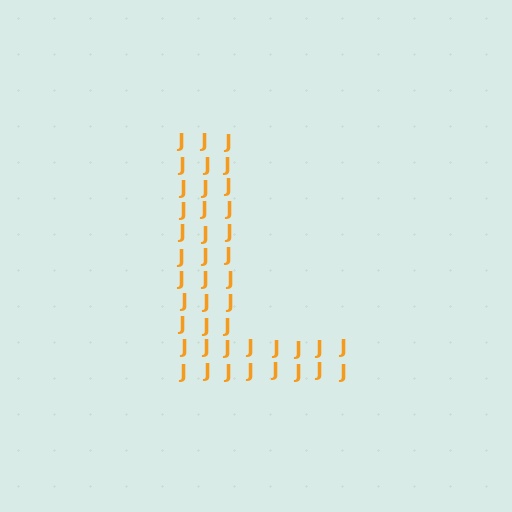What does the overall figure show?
The overall figure shows the letter L.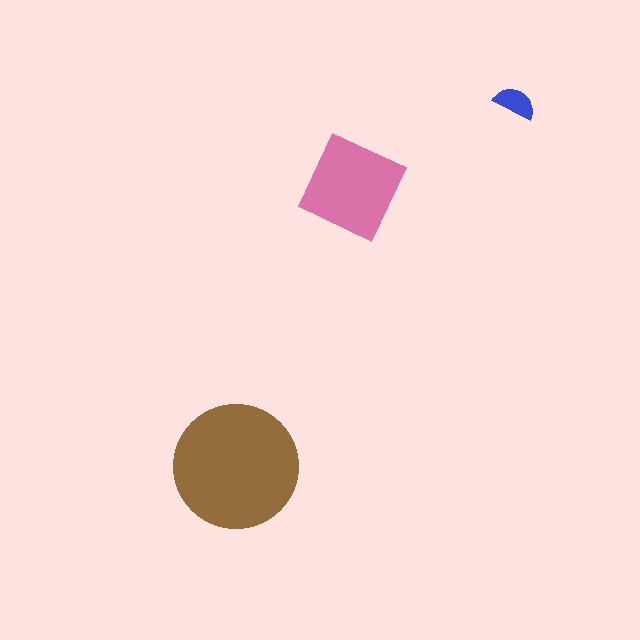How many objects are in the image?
There are 3 objects in the image.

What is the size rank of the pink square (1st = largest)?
2nd.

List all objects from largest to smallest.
The brown circle, the pink square, the blue semicircle.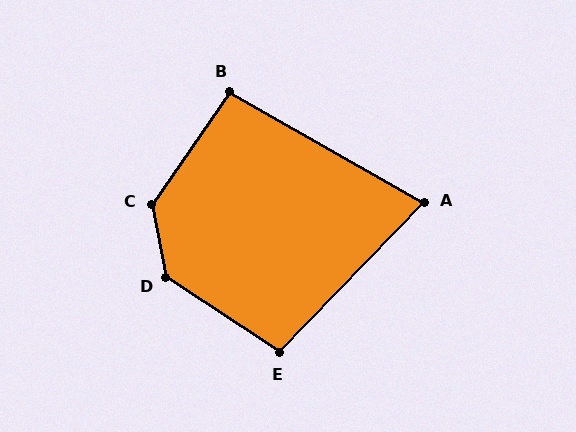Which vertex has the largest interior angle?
D, at approximately 134 degrees.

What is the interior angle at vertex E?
Approximately 101 degrees (obtuse).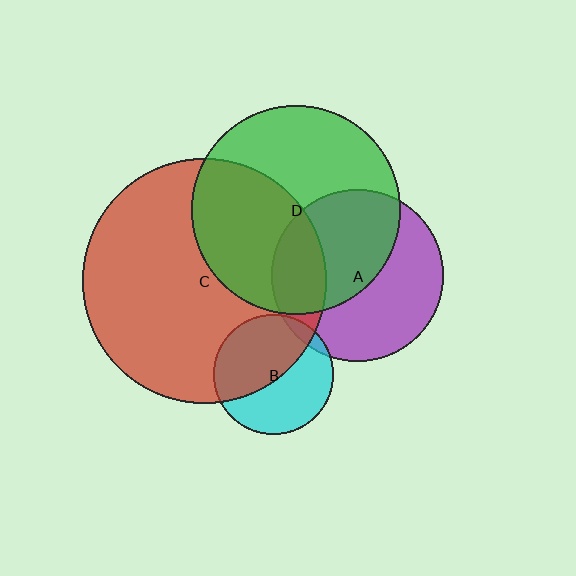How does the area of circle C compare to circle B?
Approximately 4.2 times.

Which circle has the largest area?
Circle C (red).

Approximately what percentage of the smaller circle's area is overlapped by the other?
Approximately 5%.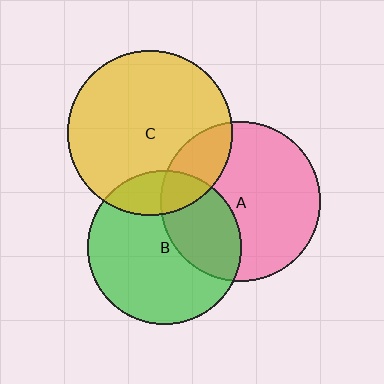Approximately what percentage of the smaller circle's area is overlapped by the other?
Approximately 20%.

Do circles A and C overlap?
Yes.